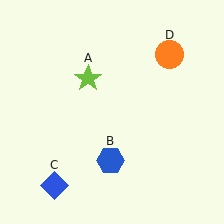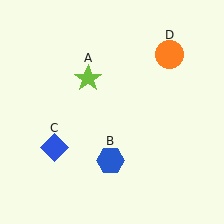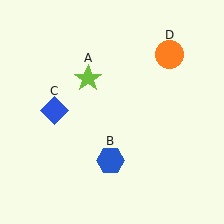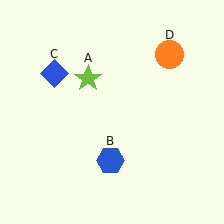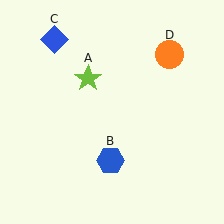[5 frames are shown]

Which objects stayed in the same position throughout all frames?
Lime star (object A) and blue hexagon (object B) and orange circle (object D) remained stationary.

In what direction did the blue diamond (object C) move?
The blue diamond (object C) moved up.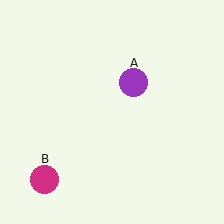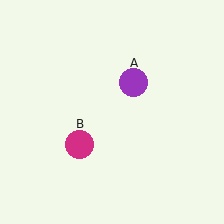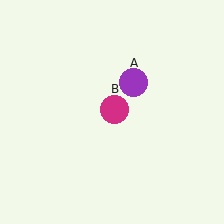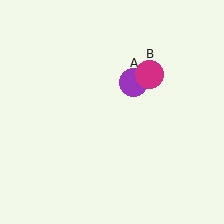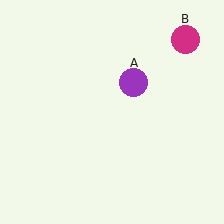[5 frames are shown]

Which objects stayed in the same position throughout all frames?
Purple circle (object A) remained stationary.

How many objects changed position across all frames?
1 object changed position: magenta circle (object B).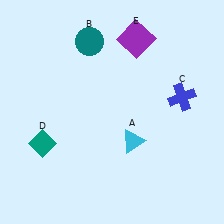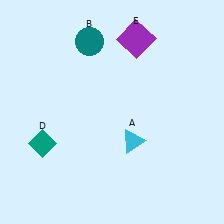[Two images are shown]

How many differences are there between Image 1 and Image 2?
There is 1 difference between the two images.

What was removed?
The blue cross (C) was removed in Image 2.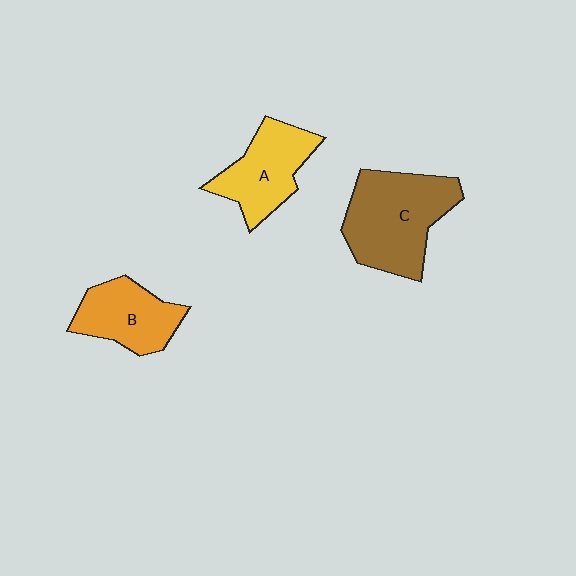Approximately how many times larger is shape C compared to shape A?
Approximately 1.4 times.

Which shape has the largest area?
Shape C (brown).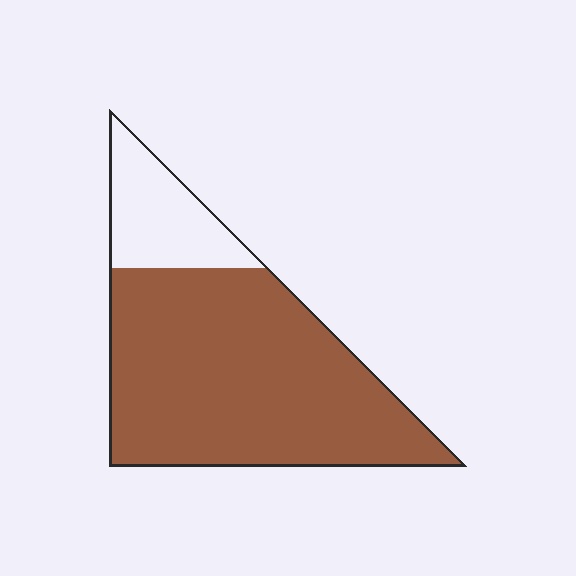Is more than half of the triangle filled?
Yes.